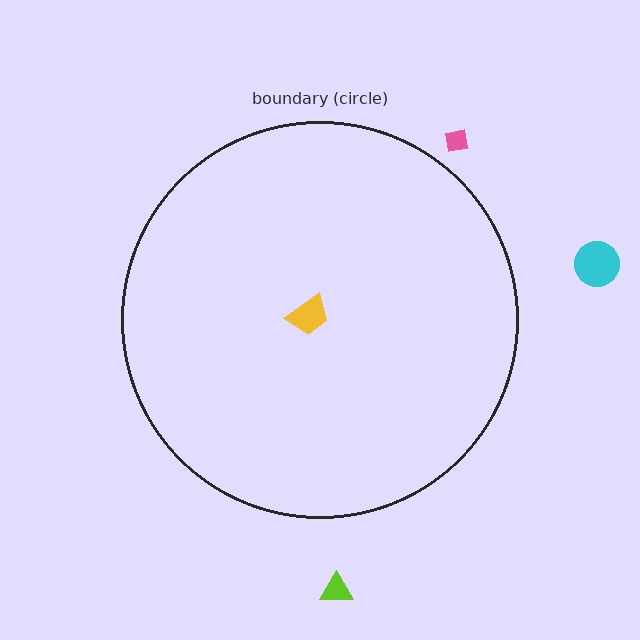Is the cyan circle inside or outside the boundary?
Outside.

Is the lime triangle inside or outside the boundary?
Outside.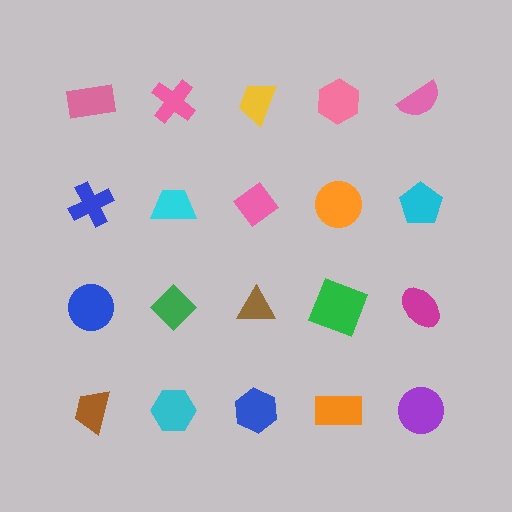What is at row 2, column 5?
A cyan pentagon.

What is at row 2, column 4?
An orange circle.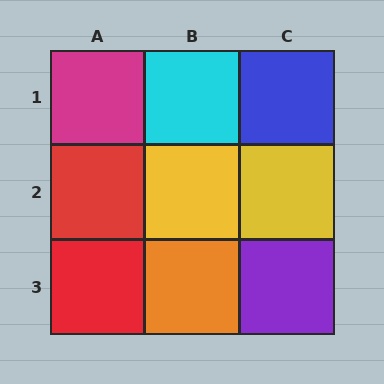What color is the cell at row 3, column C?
Purple.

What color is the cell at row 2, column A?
Red.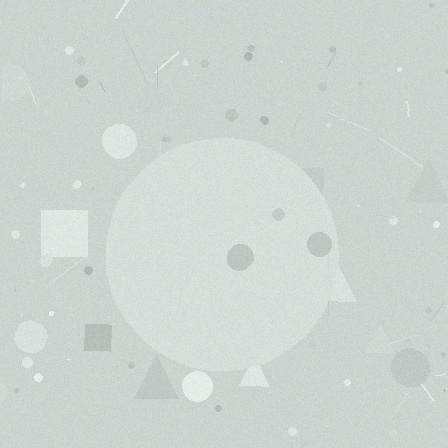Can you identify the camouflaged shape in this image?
The camouflaged shape is a circle.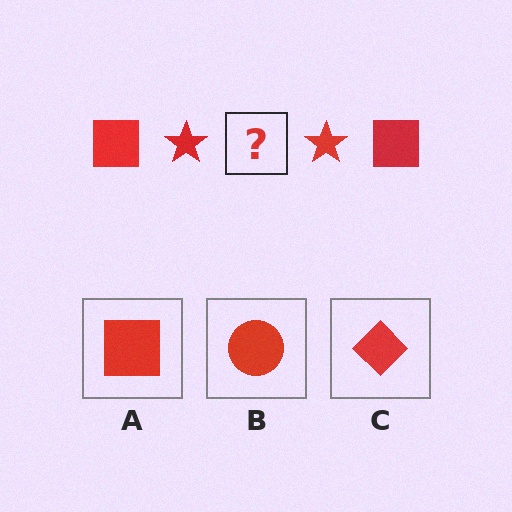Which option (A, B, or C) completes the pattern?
A.